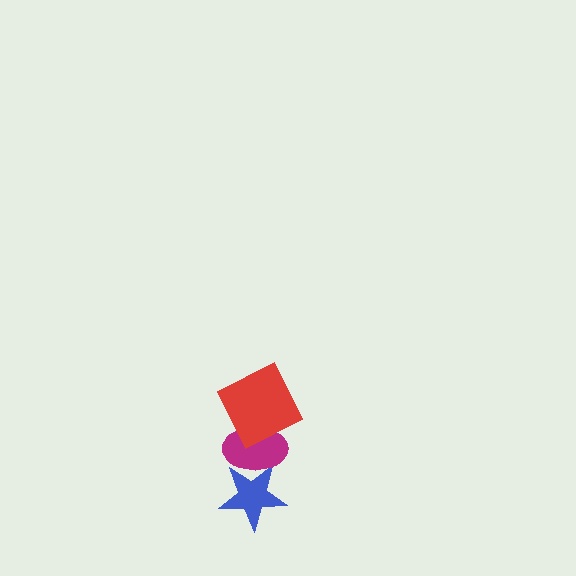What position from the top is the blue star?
The blue star is 3rd from the top.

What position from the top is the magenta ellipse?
The magenta ellipse is 2nd from the top.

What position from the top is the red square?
The red square is 1st from the top.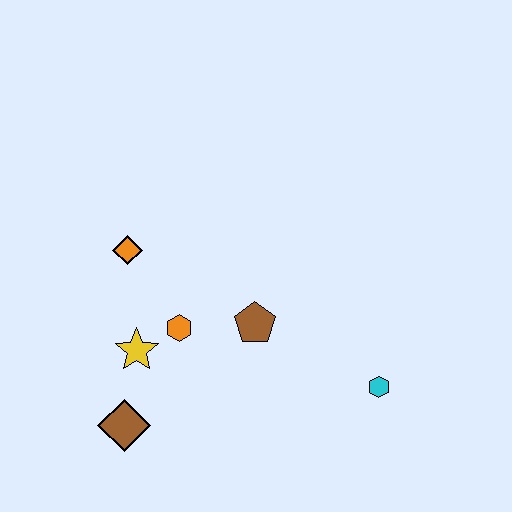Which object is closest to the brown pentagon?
The orange hexagon is closest to the brown pentagon.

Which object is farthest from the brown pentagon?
The brown diamond is farthest from the brown pentagon.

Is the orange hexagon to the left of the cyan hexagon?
Yes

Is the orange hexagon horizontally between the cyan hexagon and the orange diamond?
Yes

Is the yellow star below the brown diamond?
No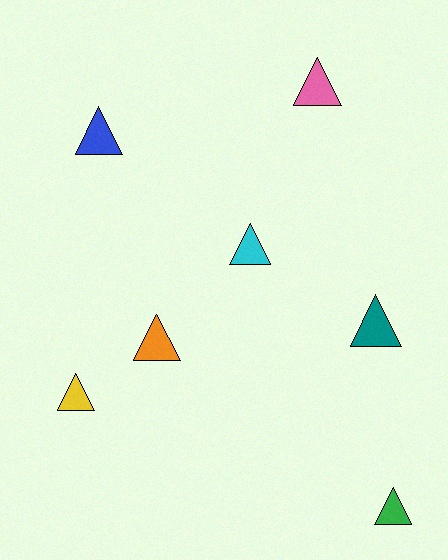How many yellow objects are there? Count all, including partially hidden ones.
There is 1 yellow object.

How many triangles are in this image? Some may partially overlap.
There are 7 triangles.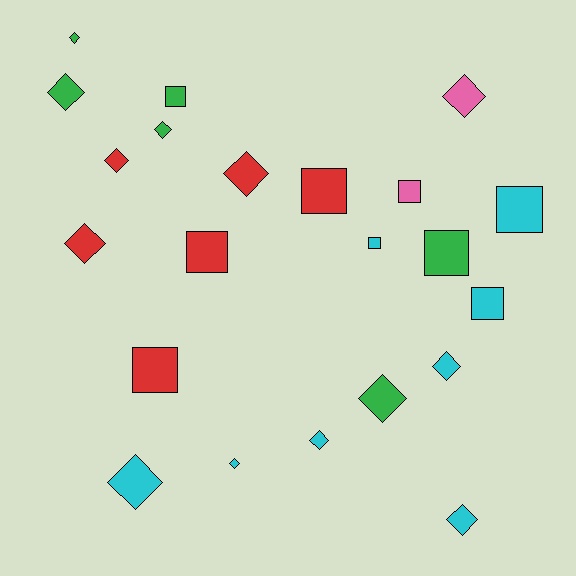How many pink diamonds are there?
There is 1 pink diamond.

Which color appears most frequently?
Cyan, with 8 objects.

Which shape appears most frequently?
Diamond, with 13 objects.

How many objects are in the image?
There are 22 objects.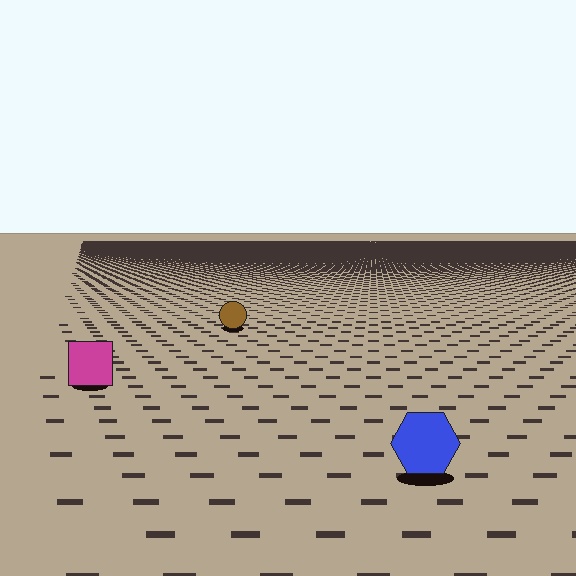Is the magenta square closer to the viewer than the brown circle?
Yes. The magenta square is closer — you can tell from the texture gradient: the ground texture is coarser near it.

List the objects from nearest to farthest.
From nearest to farthest: the blue hexagon, the magenta square, the brown circle.